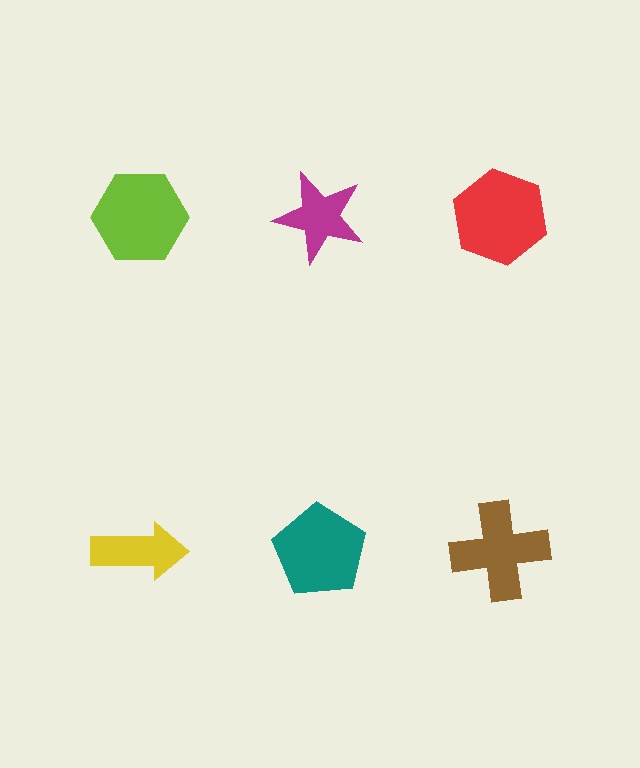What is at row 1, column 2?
A magenta star.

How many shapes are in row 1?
3 shapes.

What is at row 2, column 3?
A brown cross.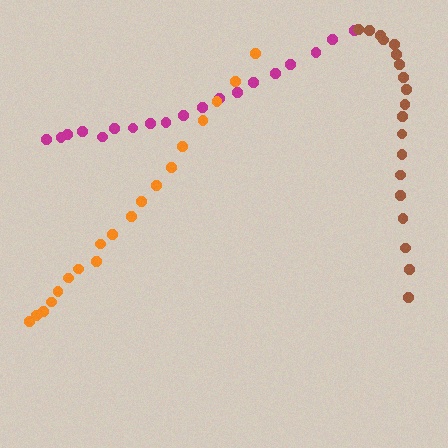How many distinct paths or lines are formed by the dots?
There are 3 distinct paths.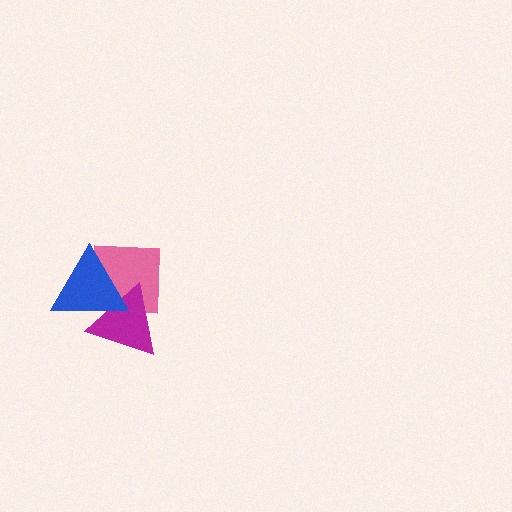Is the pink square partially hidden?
Yes, it is partially covered by another shape.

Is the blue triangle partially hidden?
No, no other shape covers it.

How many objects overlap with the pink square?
2 objects overlap with the pink square.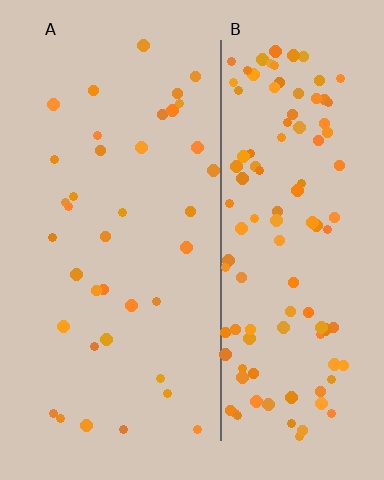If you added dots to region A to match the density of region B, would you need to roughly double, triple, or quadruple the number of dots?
Approximately triple.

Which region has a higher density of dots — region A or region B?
B (the right).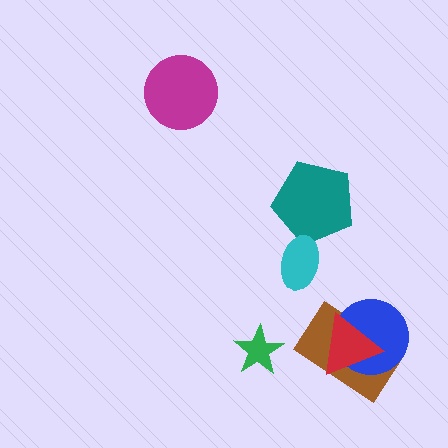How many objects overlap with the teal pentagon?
1 object overlaps with the teal pentagon.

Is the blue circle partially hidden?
Yes, it is partially covered by another shape.